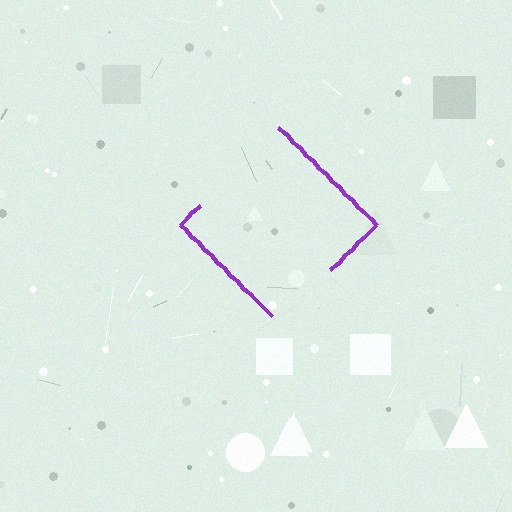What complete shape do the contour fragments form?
The contour fragments form a diamond.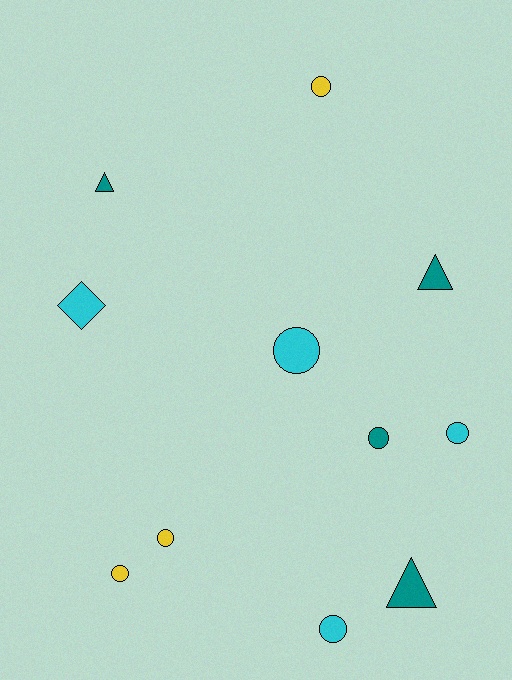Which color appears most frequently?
Teal, with 4 objects.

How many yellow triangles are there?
There are no yellow triangles.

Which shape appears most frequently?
Circle, with 7 objects.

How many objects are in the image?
There are 11 objects.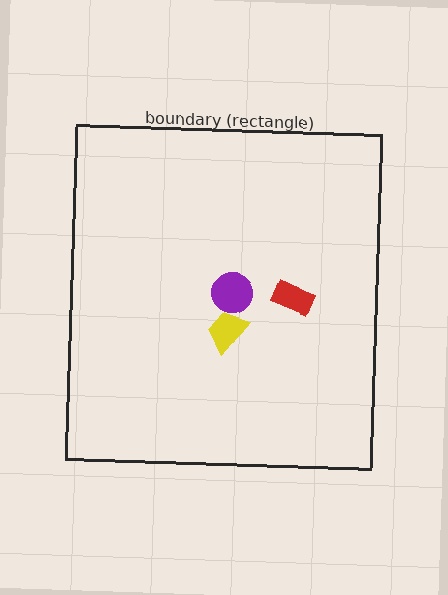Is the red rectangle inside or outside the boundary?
Inside.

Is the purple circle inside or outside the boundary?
Inside.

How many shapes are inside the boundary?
3 inside, 0 outside.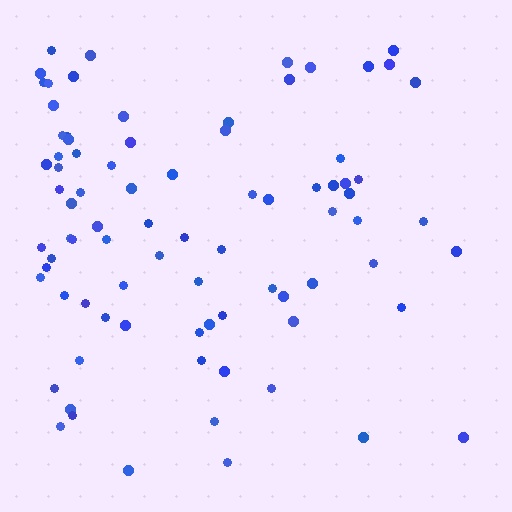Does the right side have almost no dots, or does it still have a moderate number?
Still a moderate number, just noticeably fewer than the left.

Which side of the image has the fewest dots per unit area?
The right.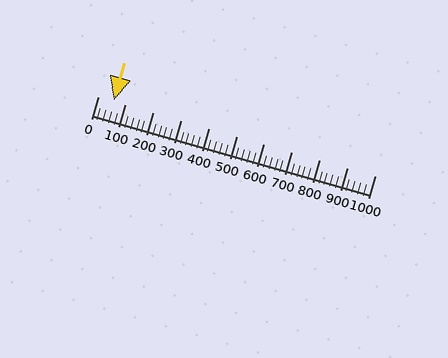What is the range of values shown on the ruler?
The ruler shows values from 0 to 1000.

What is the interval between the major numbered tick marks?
The major tick marks are spaced 100 units apart.